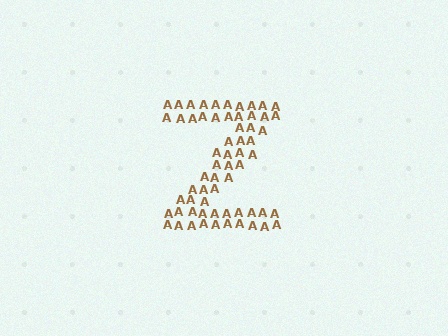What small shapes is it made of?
It is made of small letter A's.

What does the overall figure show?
The overall figure shows the letter Z.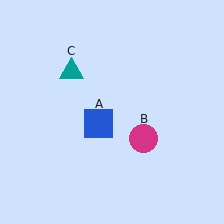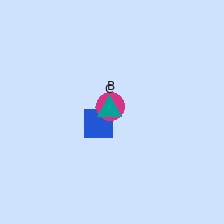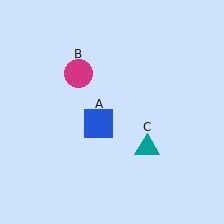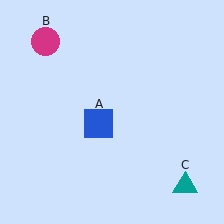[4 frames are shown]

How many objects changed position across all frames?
2 objects changed position: magenta circle (object B), teal triangle (object C).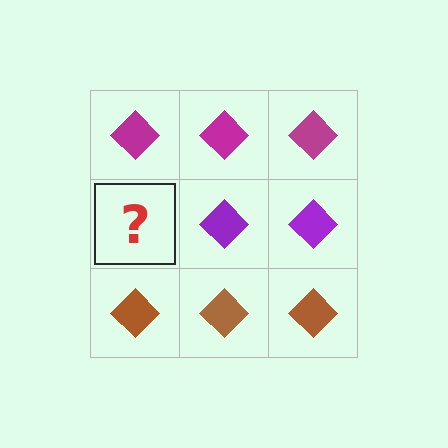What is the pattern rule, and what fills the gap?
The rule is that each row has a consistent color. The gap should be filled with a purple diamond.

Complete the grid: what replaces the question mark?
The question mark should be replaced with a purple diamond.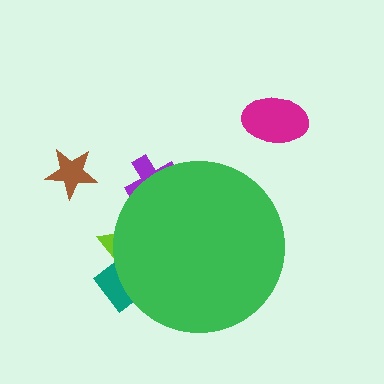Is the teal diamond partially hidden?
Yes, the teal diamond is partially hidden behind the green circle.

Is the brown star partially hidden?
No, the brown star is fully visible.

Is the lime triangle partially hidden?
Yes, the lime triangle is partially hidden behind the green circle.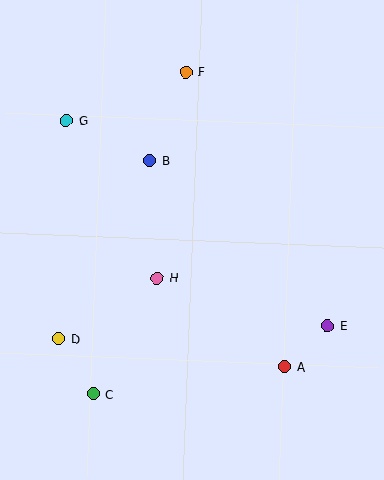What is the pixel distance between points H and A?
The distance between H and A is 155 pixels.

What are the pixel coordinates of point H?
Point H is at (157, 278).